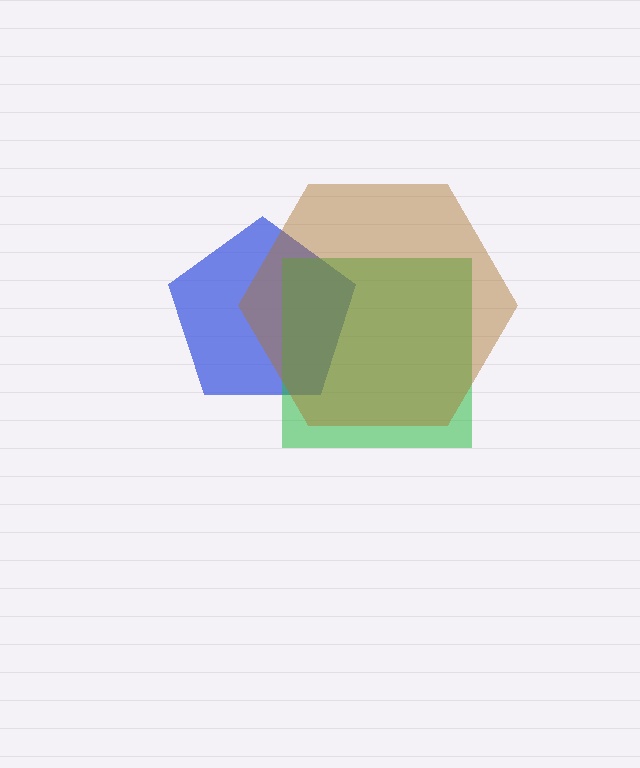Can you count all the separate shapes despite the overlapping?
Yes, there are 3 separate shapes.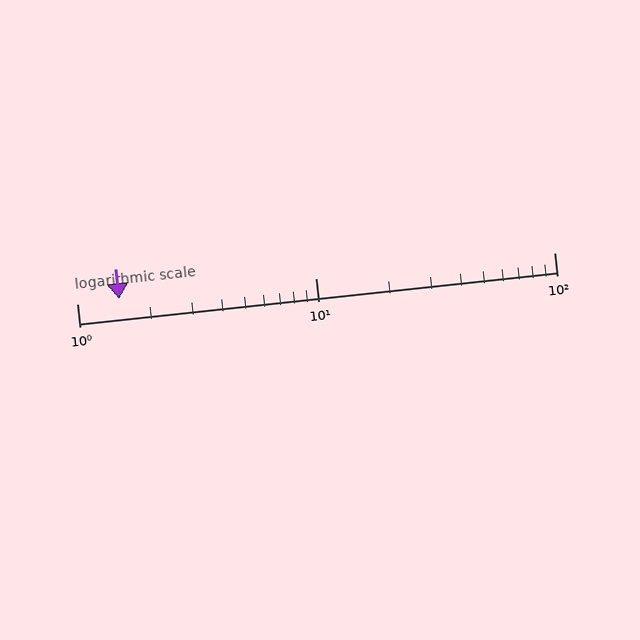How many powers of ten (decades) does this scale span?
The scale spans 2 decades, from 1 to 100.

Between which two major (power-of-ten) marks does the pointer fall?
The pointer is between 1 and 10.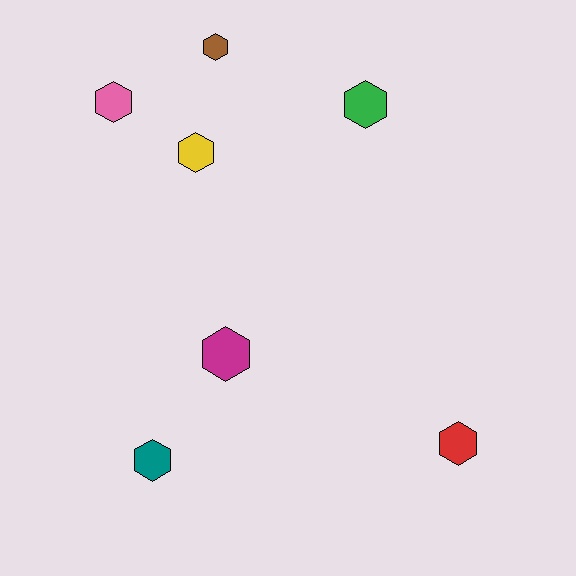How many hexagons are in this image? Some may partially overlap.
There are 7 hexagons.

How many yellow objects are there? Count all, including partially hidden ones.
There is 1 yellow object.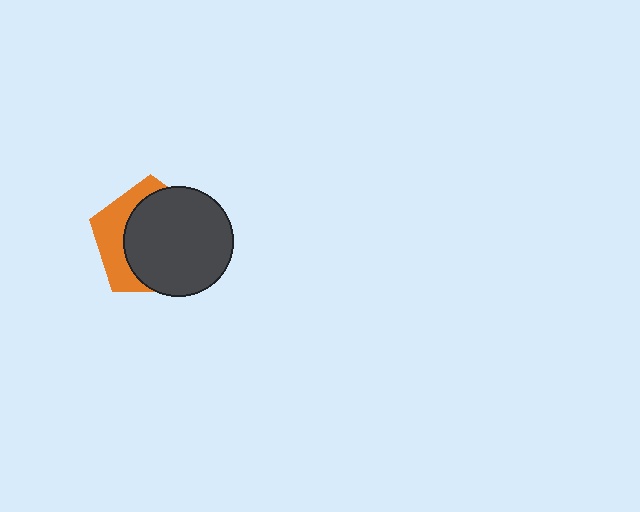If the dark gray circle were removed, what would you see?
You would see the complete orange pentagon.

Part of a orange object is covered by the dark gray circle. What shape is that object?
It is a pentagon.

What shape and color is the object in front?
The object in front is a dark gray circle.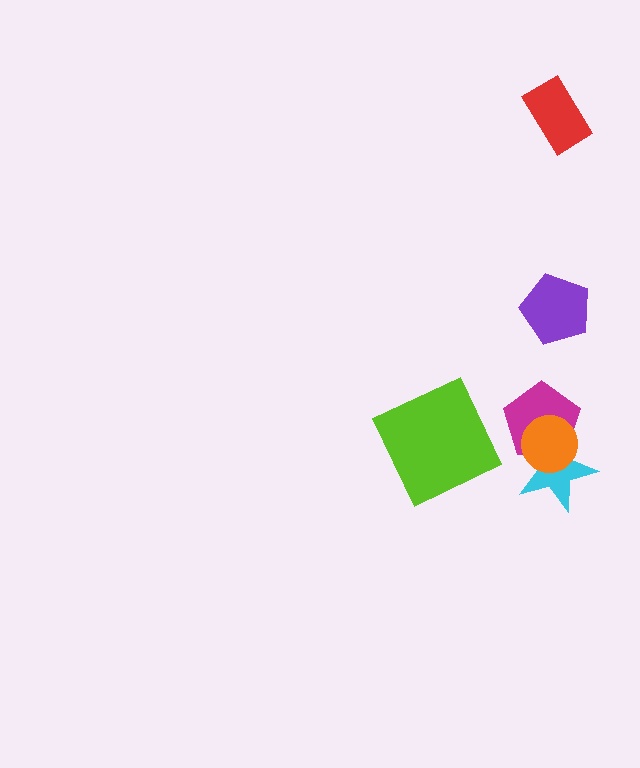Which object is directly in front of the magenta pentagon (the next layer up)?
The cyan star is directly in front of the magenta pentagon.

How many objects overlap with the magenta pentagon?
2 objects overlap with the magenta pentagon.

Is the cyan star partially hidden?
Yes, it is partially covered by another shape.